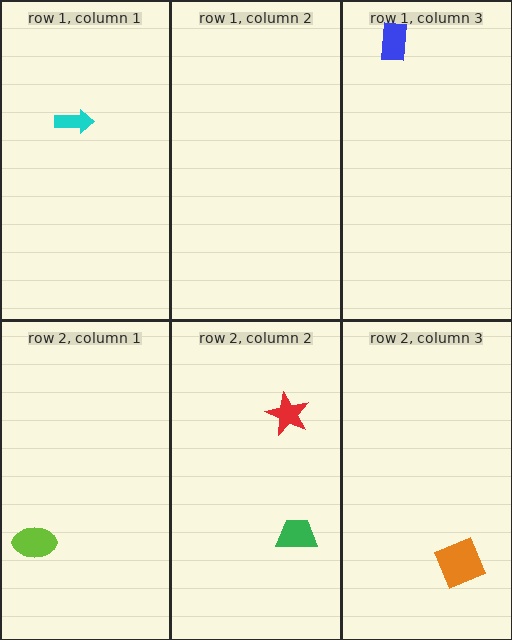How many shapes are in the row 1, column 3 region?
1.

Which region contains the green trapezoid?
The row 2, column 2 region.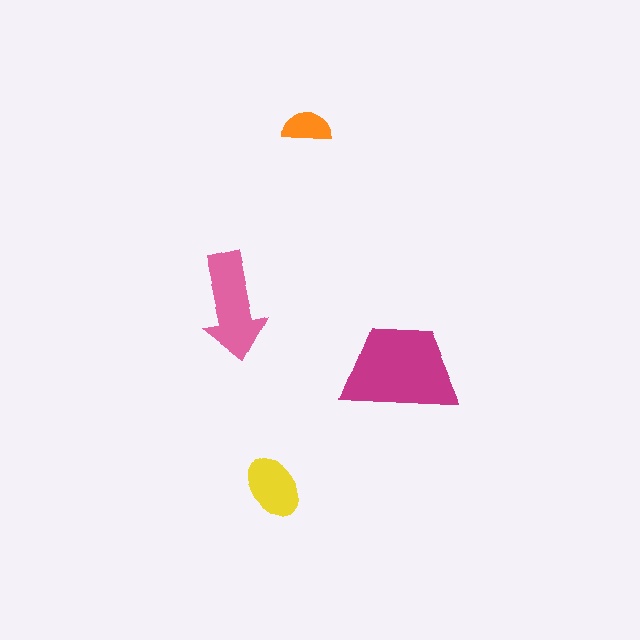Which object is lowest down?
The yellow ellipse is bottommost.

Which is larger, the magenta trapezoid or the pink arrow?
The magenta trapezoid.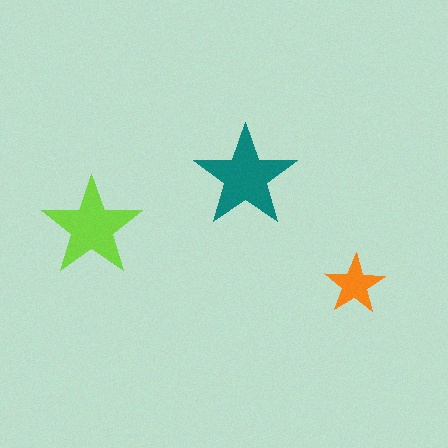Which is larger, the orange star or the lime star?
The lime one.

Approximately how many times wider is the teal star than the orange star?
About 1.5 times wider.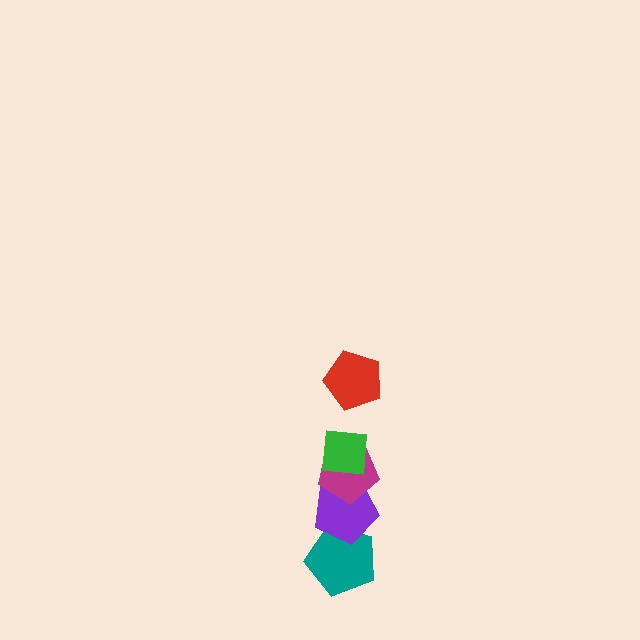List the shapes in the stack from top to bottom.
From top to bottom: the red pentagon, the green square, the magenta pentagon, the purple pentagon, the teal pentagon.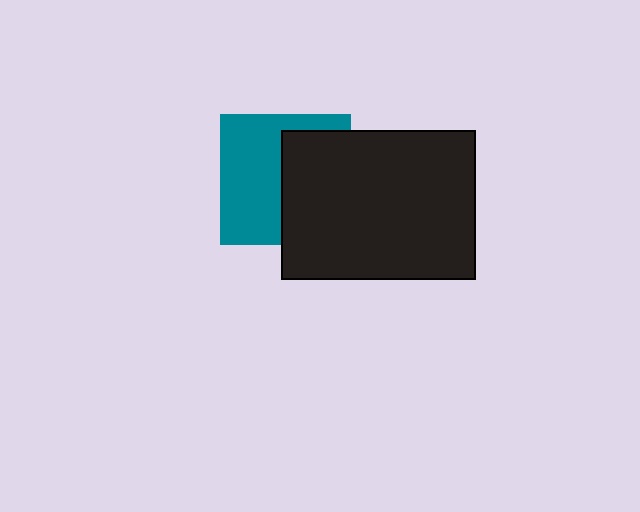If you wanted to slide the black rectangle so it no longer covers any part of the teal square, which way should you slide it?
Slide it right — that is the most direct way to separate the two shapes.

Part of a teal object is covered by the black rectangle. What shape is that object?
It is a square.